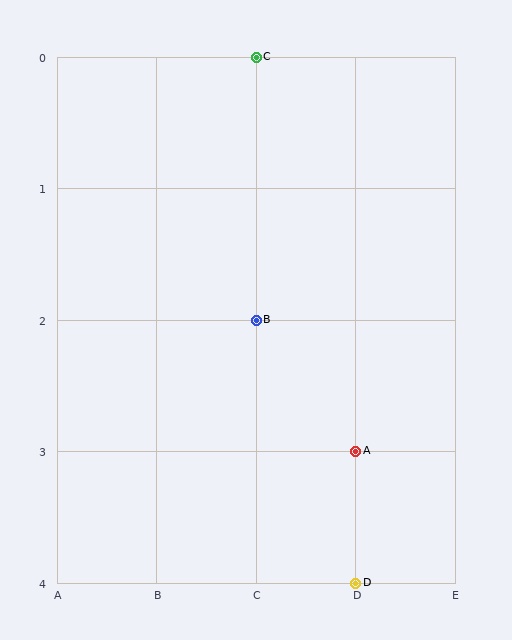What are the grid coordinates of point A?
Point A is at grid coordinates (D, 3).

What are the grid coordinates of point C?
Point C is at grid coordinates (C, 0).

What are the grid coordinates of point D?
Point D is at grid coordinates (D, 4).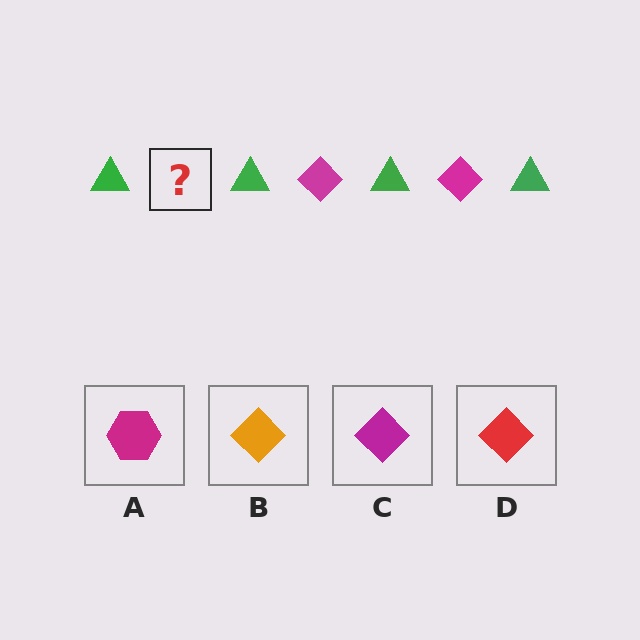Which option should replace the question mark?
Option C.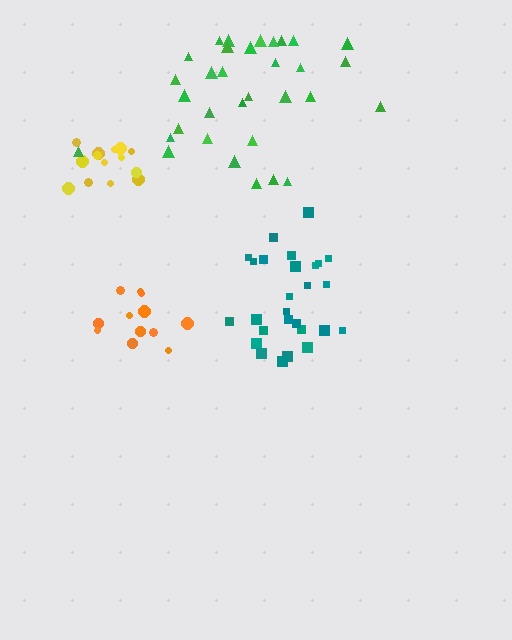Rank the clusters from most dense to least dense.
yellow, teal, orange, green.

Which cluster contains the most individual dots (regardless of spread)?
Green (34).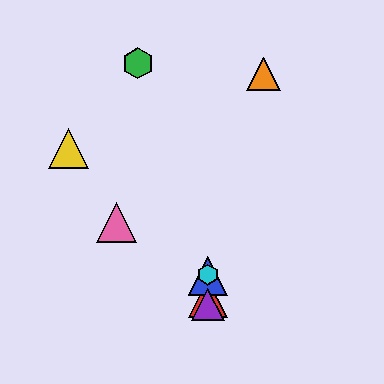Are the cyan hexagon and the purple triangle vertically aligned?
Yes, both are at x≈208.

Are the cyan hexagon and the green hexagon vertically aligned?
No, the cyan hexagon is at x≈208 and the green hexagon is at x≈138.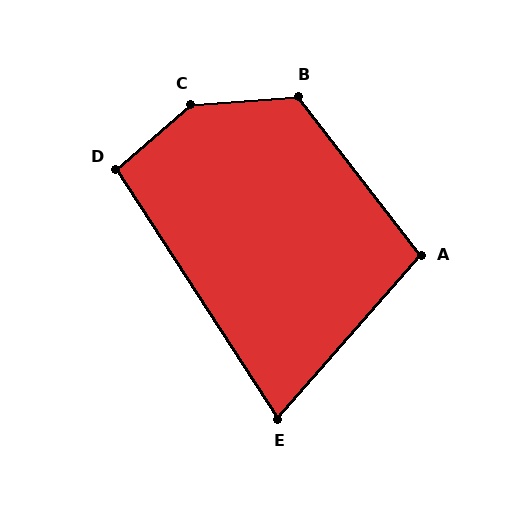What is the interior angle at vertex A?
Approximately 101 degrees (obtuse).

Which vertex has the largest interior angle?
C, at approximately 143 degrees.